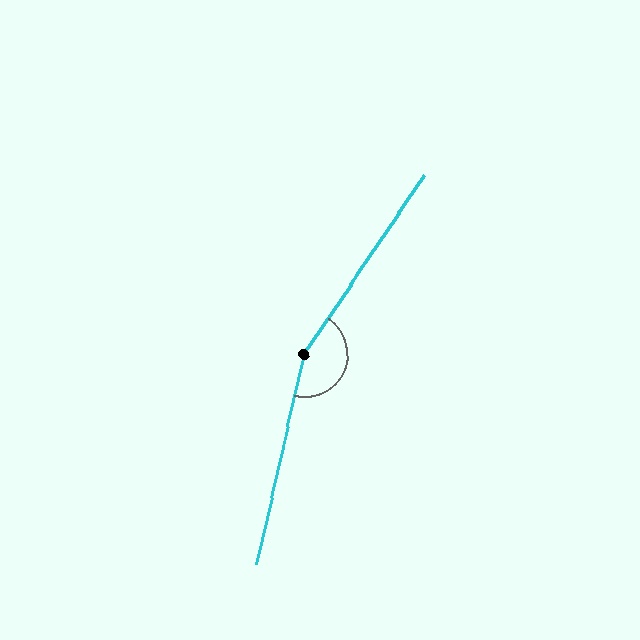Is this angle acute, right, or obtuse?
It is obtuse.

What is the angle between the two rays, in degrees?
Approximately 159 degrees.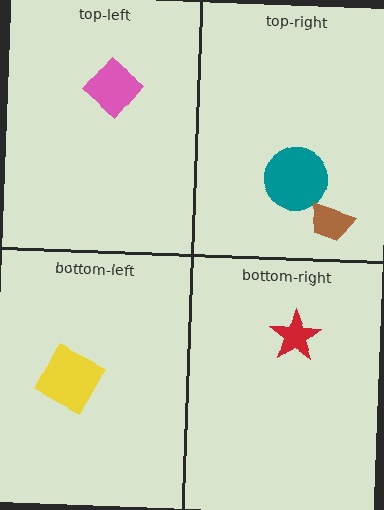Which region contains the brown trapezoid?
The top-right region.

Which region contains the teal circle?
The top-right region.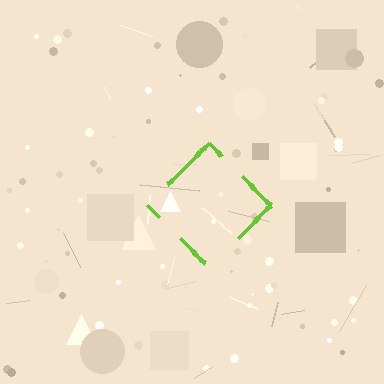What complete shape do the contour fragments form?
The contour fragments form a diamond.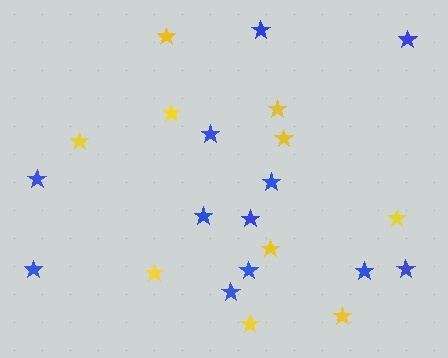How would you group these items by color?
There are 2 groups: one group of blue stars (12) and one group of yellow stars (10).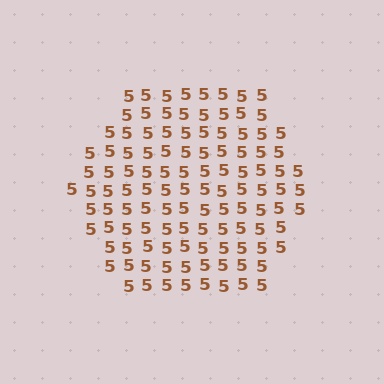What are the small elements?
The small elements are digit 5's.